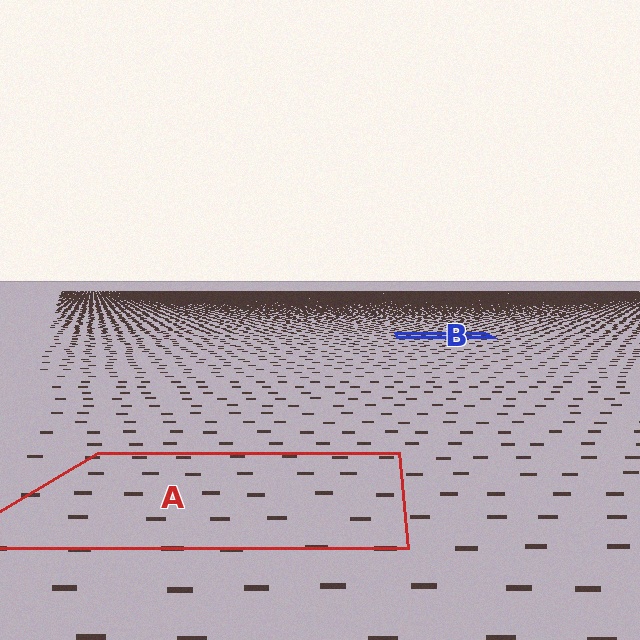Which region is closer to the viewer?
Region A is closer. The texture elements there are larger and more spread out.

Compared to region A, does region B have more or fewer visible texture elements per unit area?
Region B has more texture elements per unit area — they are packed more densely because it is farther away.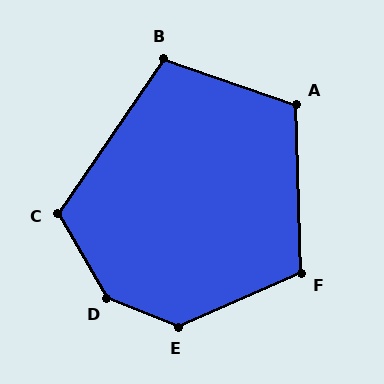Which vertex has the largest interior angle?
D, at approximately 142 degrees.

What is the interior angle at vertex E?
Approximately 134 degrees (obtuse).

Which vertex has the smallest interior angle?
B, at approximately 105 degrees.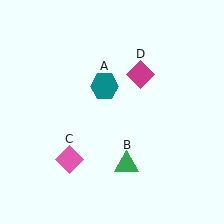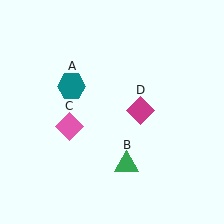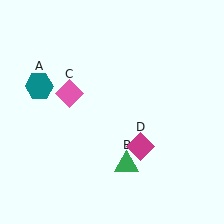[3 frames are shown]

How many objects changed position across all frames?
3 objects changed position: teal hexagon (object A), pink diamond (object C), magenta diamond (object D).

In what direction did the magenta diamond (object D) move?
The magenta diamond (object D) moved down.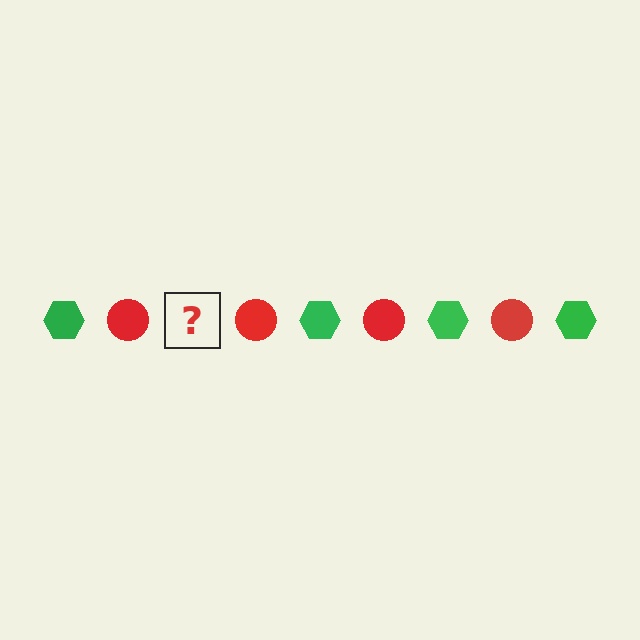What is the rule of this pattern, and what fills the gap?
The rule is that the pattern alternates between green hexagon and red circle. The gap should be filled with a green hexagon.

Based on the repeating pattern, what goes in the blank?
The blank should be a green hexagon.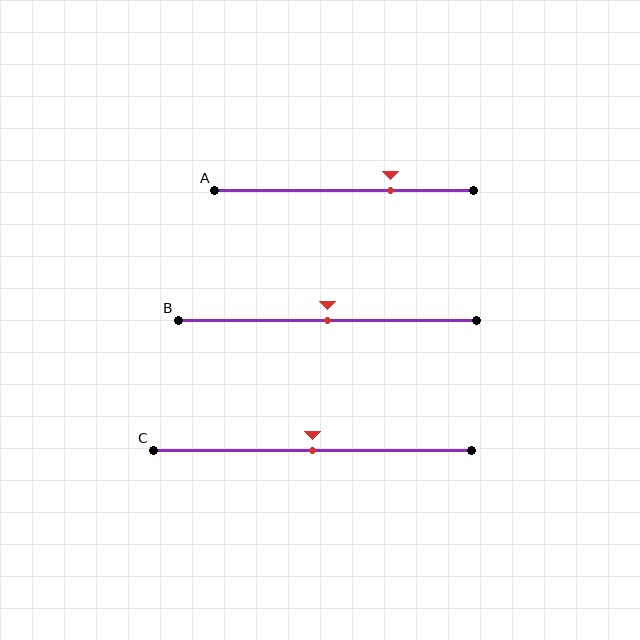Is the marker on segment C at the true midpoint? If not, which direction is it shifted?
Yes, the marker on segment C is at the true midpoint.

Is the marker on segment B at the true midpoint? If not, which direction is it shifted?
Yes, the marker on segment B is at the true midpoint.